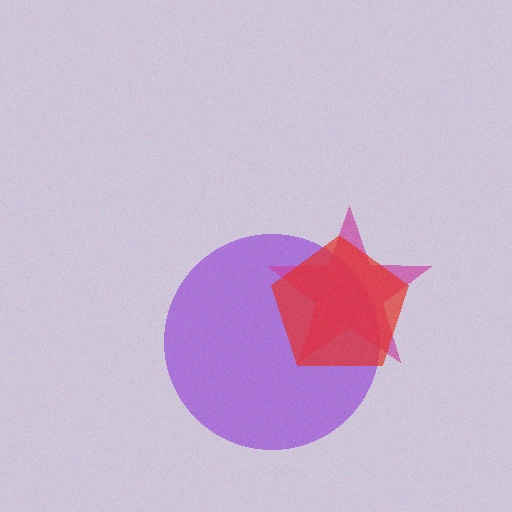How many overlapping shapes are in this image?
There are 3 overlapping shapes in the image.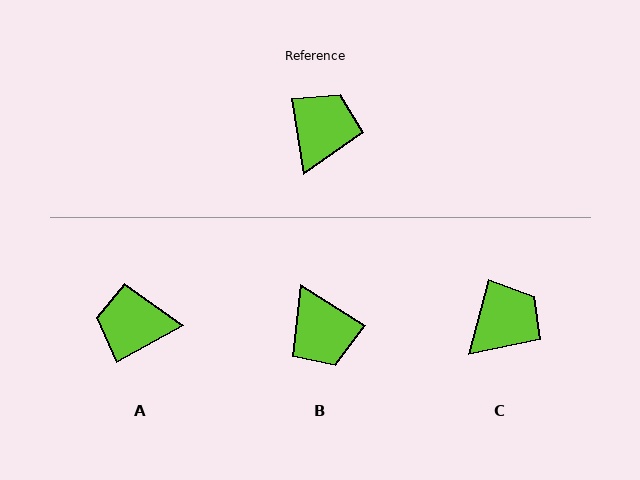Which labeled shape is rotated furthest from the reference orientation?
B, about 132 degrees away.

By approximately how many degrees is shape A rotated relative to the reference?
Approximately 110 degrees counter-clockwise.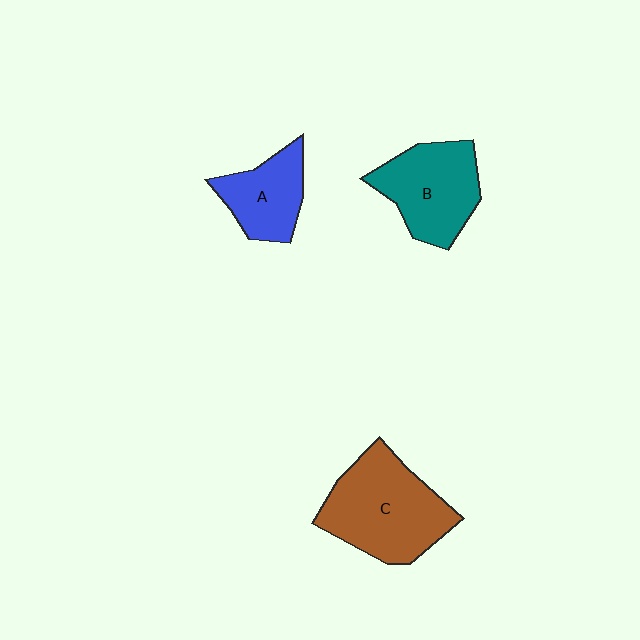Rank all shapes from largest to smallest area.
From largest to smallest: C (brown), B (teal), A (blue).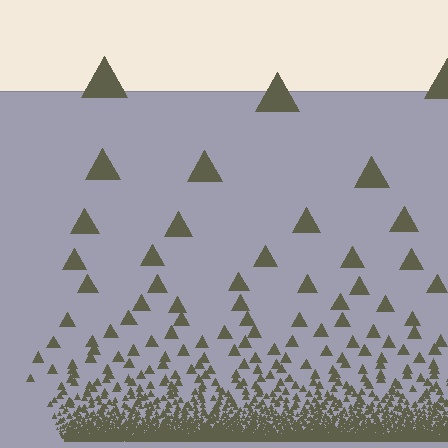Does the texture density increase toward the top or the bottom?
Density increases toward the bottom.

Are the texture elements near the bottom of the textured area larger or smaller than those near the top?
Smaller. The gradient is inverted — elements near the bottom are smaller and denser.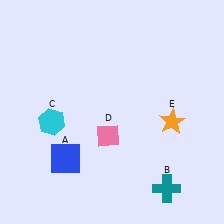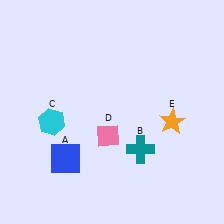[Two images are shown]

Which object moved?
The teal cross (B) moved up.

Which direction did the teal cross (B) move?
The teal cross (B) moved up.